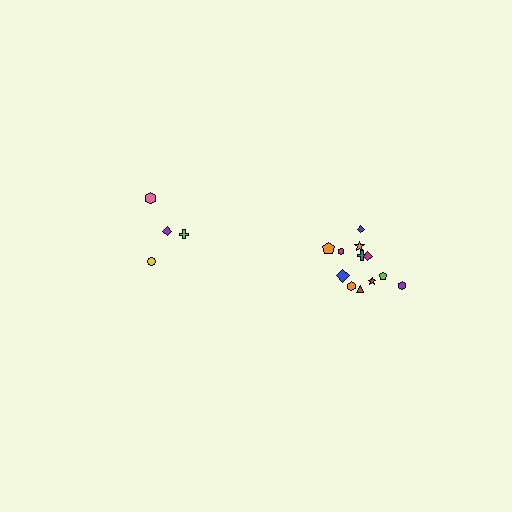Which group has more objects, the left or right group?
The right group.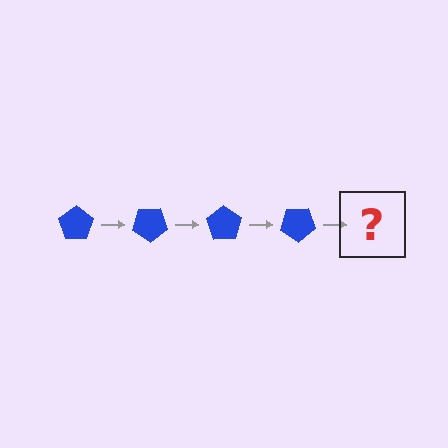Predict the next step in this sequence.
The next step is a blue pentagon rotated 140 degrees.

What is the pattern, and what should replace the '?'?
The pattern is that the pentagon rotates 35 degrees each step. The '?' should be a blue pentagon rotated 140 degrees.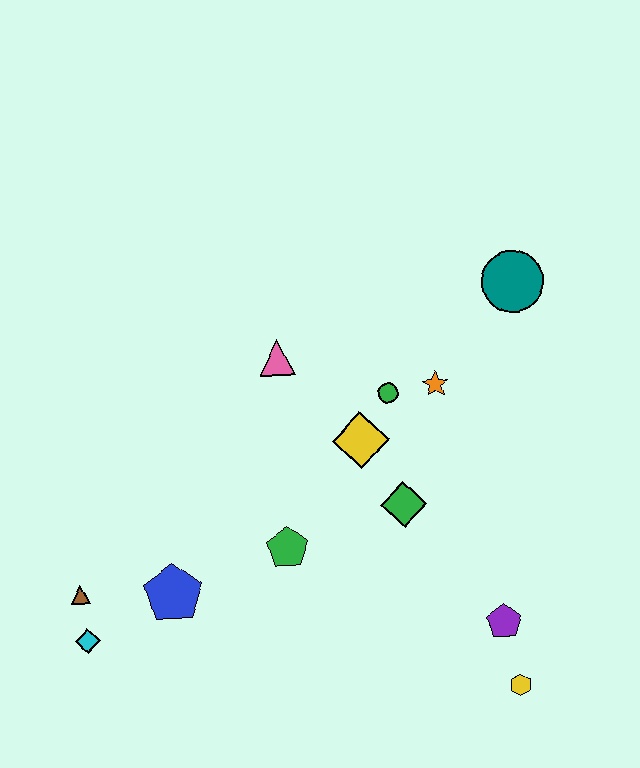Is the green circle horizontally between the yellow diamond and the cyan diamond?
No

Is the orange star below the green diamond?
No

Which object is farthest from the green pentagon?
The teal circle is farthest from the green pentagon.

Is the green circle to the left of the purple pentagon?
Yes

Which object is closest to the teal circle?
The orange star is closest to the teal circle.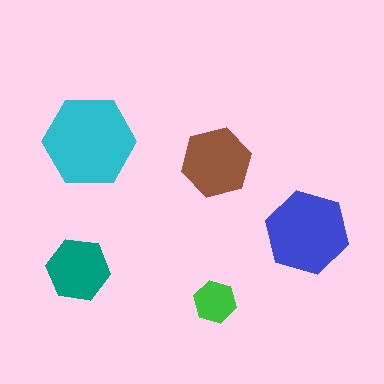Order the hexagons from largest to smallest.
the cyan one, the blue one, the brown one, the teal one, the green one.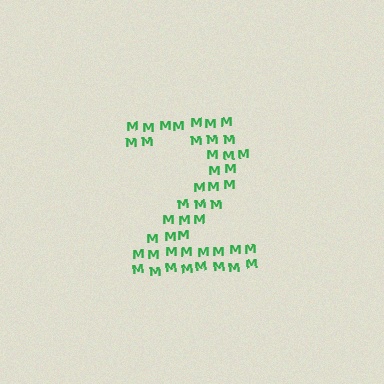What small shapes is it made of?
It is made of small letter M's.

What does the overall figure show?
The overall figure shows the digit 2.